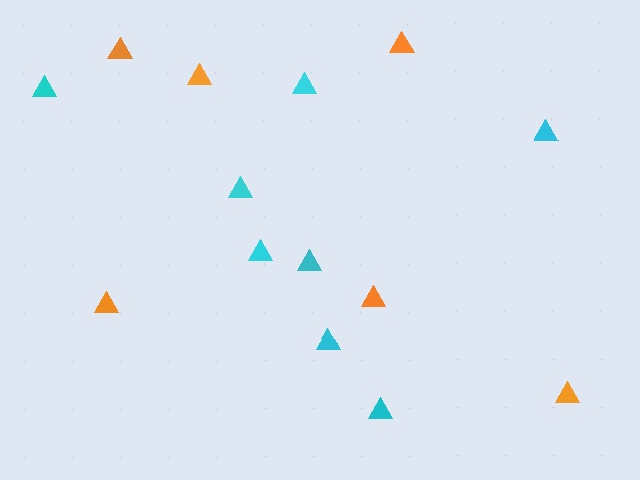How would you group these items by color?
There are 2 groups: one group of orange triangles (6) and one group of cyan triangles (8).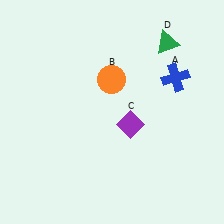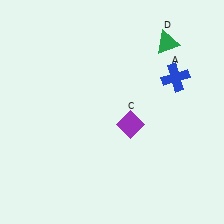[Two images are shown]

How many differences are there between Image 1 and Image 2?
There is 1 difference between the two images.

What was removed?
The orange circle (B) was removed in Image 2.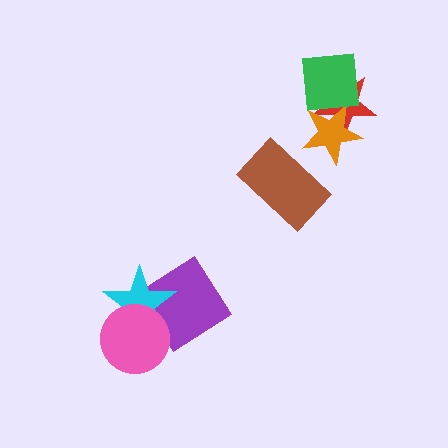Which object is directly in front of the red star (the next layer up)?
The orange star is directly in front of the red star.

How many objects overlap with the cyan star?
2 objects overlap with the cyan star.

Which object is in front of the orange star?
The green square is in front of the orange star.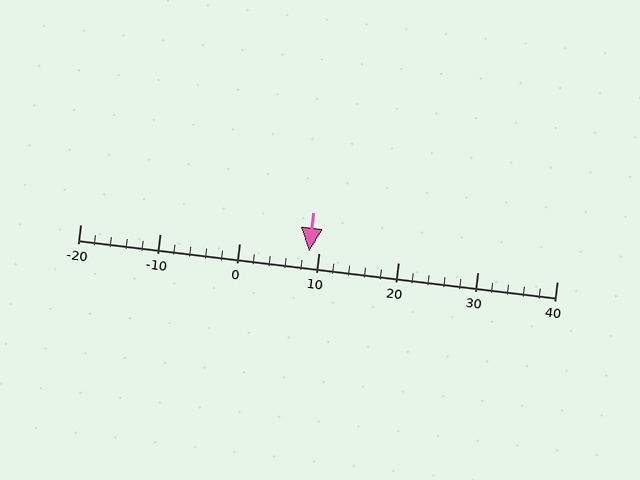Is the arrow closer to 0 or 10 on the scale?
The arrow is closer to 10.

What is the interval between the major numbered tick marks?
The major tick marks are spaced 10 units apart.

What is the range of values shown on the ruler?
The ruler shows values from -20 to 40.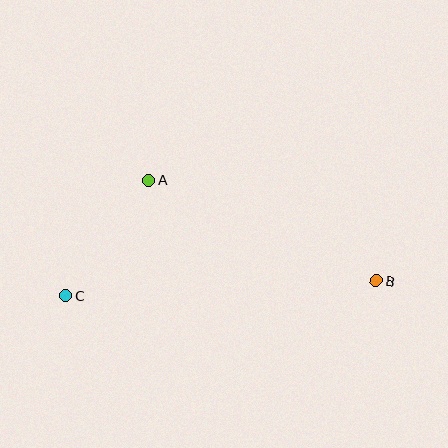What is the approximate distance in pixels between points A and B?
The distance between A and B is approximately 249 pixels.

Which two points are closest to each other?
Points A and C are closest to each other.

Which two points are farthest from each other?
Points B and C are farthest from each other.